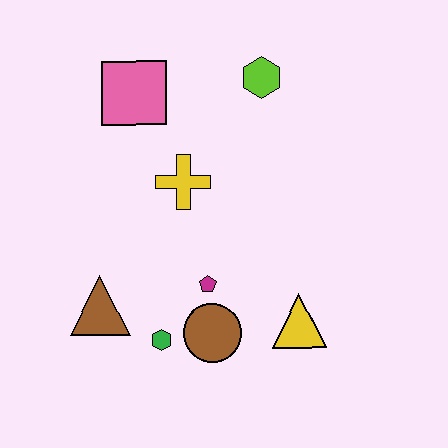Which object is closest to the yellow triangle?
The brown circle is closest to the yellow triangle.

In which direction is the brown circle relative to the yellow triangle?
The brown circle is to the left of the yellow triangle.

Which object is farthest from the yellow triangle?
The pink square is farthest from the yellow triangle.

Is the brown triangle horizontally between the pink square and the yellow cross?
No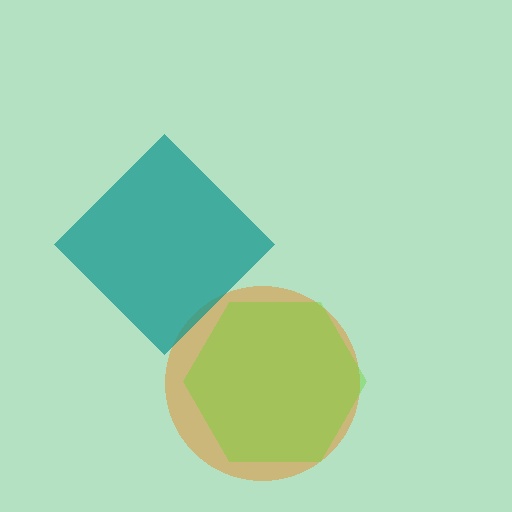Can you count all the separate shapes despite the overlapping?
Yes, there are 3 separate shapes.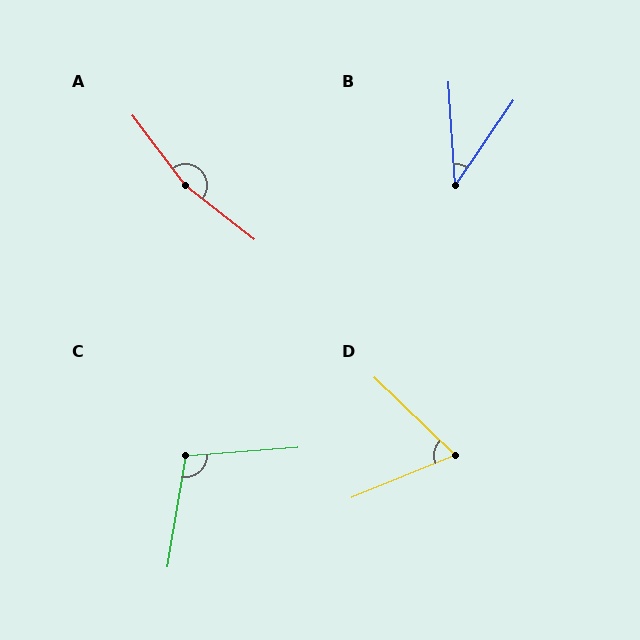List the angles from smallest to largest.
B (38°), D (66°), C (104°), A (165°).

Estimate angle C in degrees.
Approximately 104 degrees.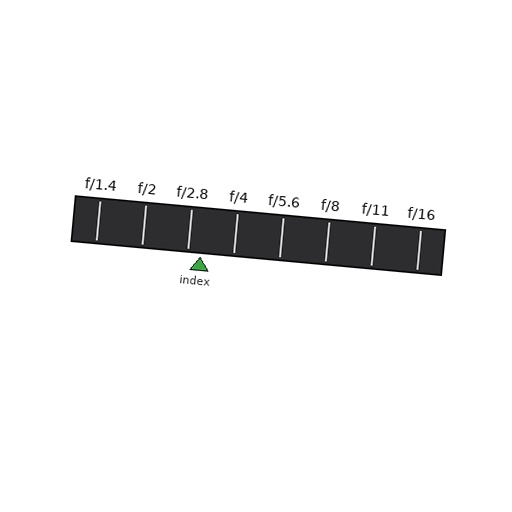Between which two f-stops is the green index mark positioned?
The index mark is between f/2.8 and f/4.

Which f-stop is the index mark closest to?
The index mark is closest to f/2.8.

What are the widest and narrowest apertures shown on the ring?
The widest aperture shown is f/1.4 and the narrowest is f/16.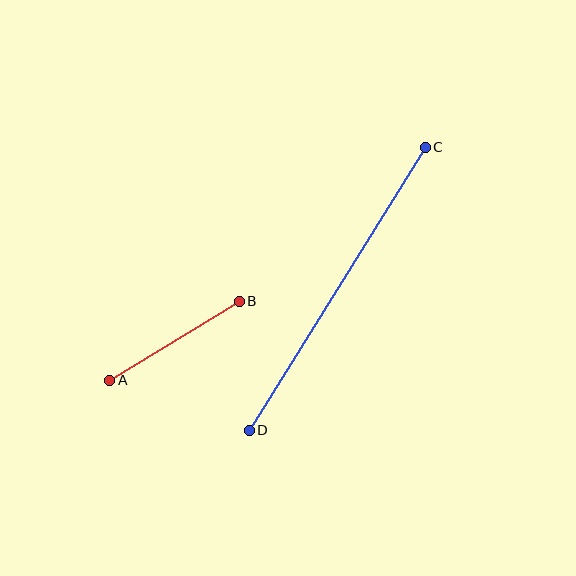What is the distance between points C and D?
The distance is approximately 333 pixels.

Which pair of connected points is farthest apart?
Points C and D are farthest apart.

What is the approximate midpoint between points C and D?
The midpoint is at approximately (337, 289) pixels.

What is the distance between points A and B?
The distance is approximately 152 pixels.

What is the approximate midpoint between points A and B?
The midpoint is at approximately (174, 341) pixels.